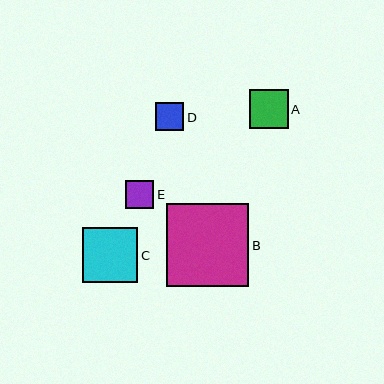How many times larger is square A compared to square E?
Square A is approximately 1.4 times the size of square E.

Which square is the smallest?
Square D is the smallest with a size of approximately 28 pixels.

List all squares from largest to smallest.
From largest to smallest: B, C, A, E, D.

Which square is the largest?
Square B is the largest with a size of approximately 83 pixels.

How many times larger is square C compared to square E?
Square C is approximately 1.9 times the size of square E.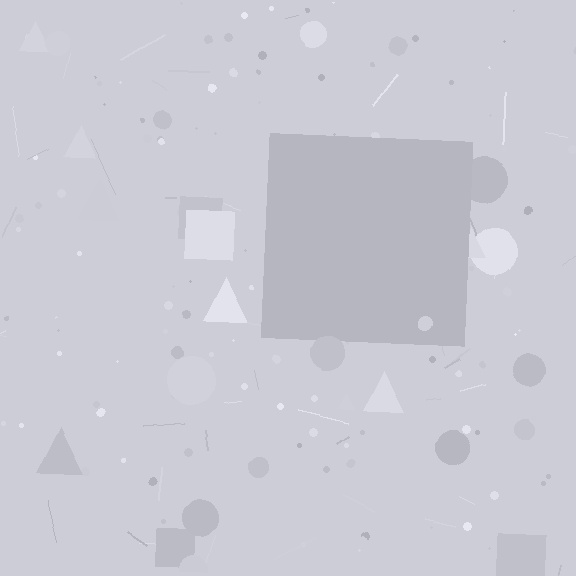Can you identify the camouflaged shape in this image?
The camouflaged shape is a square.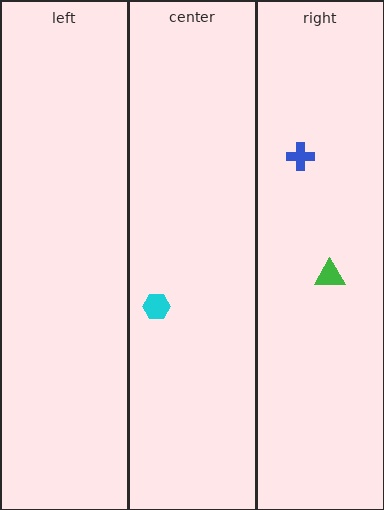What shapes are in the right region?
The blue cross, the green triangle.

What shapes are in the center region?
The cyan hexagon.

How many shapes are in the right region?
2.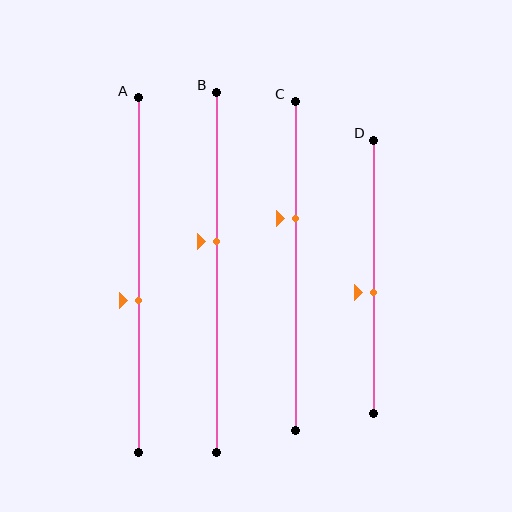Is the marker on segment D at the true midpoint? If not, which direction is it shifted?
No, the marker on segment D is shifted downward by about 6% of the segment length.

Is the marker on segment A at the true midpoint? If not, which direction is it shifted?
No, the marker on segment A is shifted downward by about 7% of the segment length.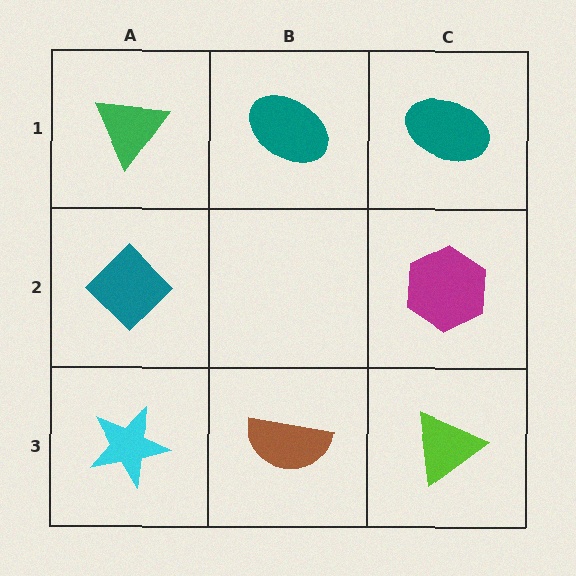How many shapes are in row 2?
2 shapes.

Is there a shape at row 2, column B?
No, that cell is empty.